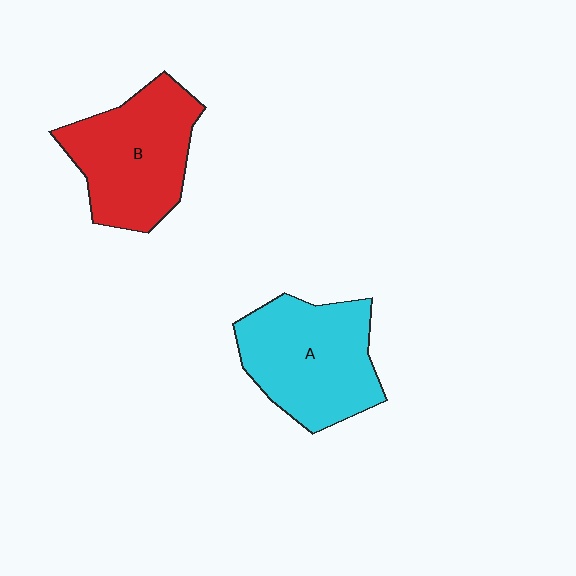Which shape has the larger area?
Shape A (cyan).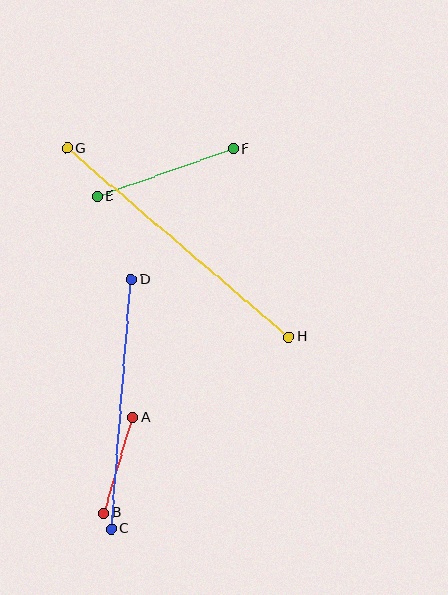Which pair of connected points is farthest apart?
Points G and H are farthest apart.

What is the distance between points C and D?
The distance is approximately 250 pixels.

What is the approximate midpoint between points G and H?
The midpoint is at approximately (178, 242) pixels.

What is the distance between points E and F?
The distance is approximately 144 pixels.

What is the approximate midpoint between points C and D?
The midpoint is at approximately (121, 404) pixels.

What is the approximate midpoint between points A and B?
The midpoint is at approximately (118, 465) pixels.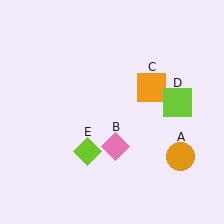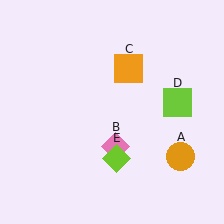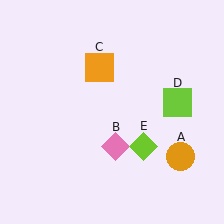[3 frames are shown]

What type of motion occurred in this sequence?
The orange square (object C), lime diamond (object E) rotated counterclockwise around the center of the scene.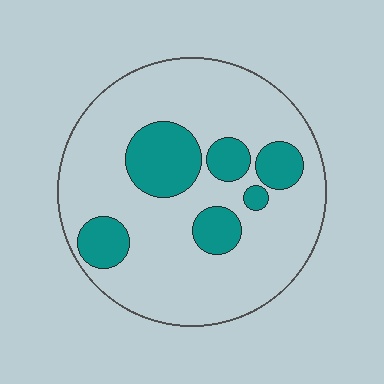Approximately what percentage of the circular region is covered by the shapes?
Approximately 20%.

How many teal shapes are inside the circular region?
6.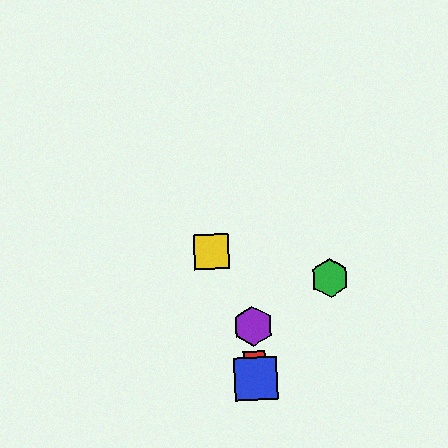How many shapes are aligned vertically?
3 shapes (the red square, the blue square, the purple hexagon) are aligned vertically.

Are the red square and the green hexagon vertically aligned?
No, the red square is at x≈255 and the green hexagon is at x≈330.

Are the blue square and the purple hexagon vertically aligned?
Yes, both are at x≈256.